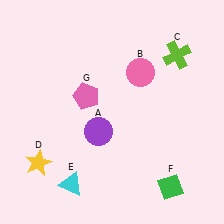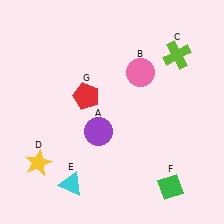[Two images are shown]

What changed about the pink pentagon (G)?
In Image 1, G is pink. In Image 2, it changed to red.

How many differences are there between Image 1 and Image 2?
There is 1 difference between the two images.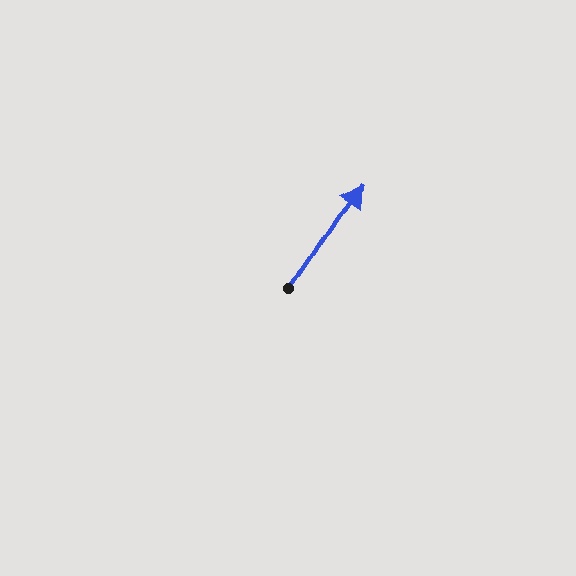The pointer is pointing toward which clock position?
Roughly 1 o'clock.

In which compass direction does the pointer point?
Northeast.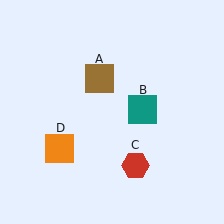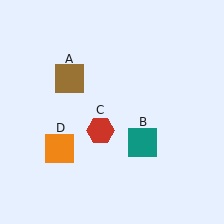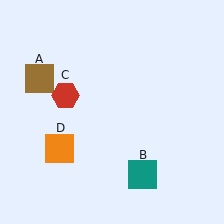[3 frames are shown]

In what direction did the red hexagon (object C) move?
The red hexagon (object C) moved up and to the left.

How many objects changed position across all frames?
3 objects changed position: brown square (object A), teal square (object B), red hexagon (object C).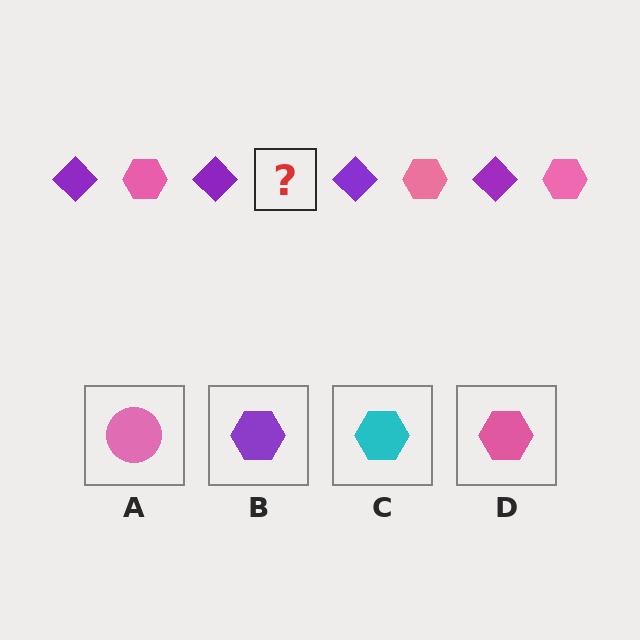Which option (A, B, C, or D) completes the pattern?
D.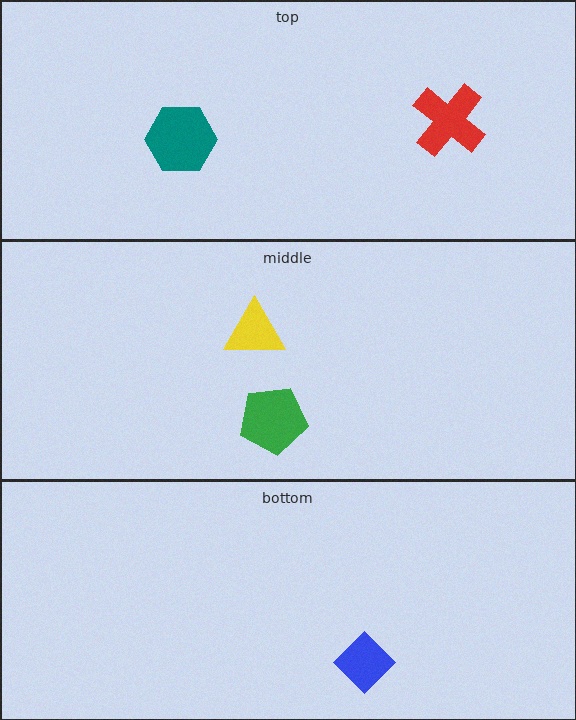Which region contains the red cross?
The top region.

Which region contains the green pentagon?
The middle region.